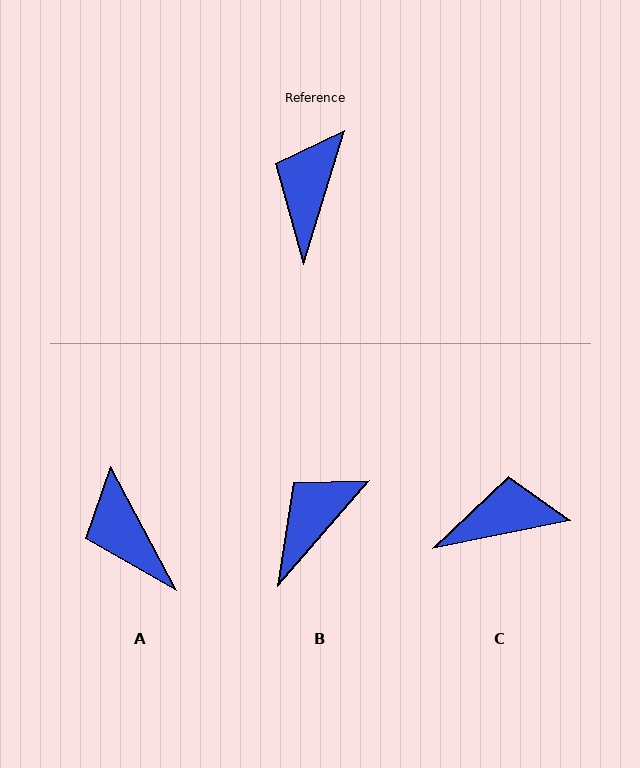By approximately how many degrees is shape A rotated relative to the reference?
Approximately 45 degrees counter-clockwise.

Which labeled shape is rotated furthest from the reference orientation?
C, about 62 degrees away.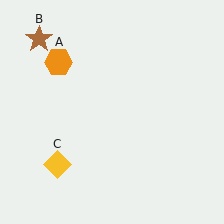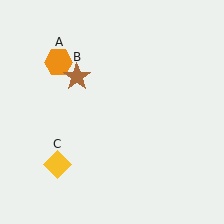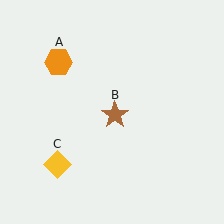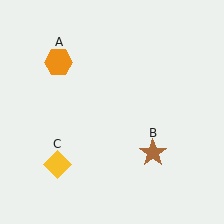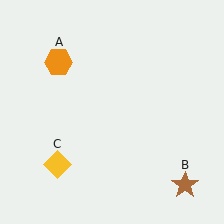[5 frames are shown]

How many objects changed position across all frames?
1 object changed position: brown star (object B).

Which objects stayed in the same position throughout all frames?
Orange hexagon (object A) and yellow diamond (object C) remained stationary.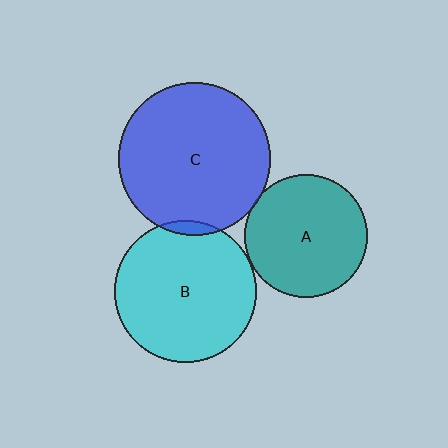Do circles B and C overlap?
Yes.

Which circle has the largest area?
Circle C (blue).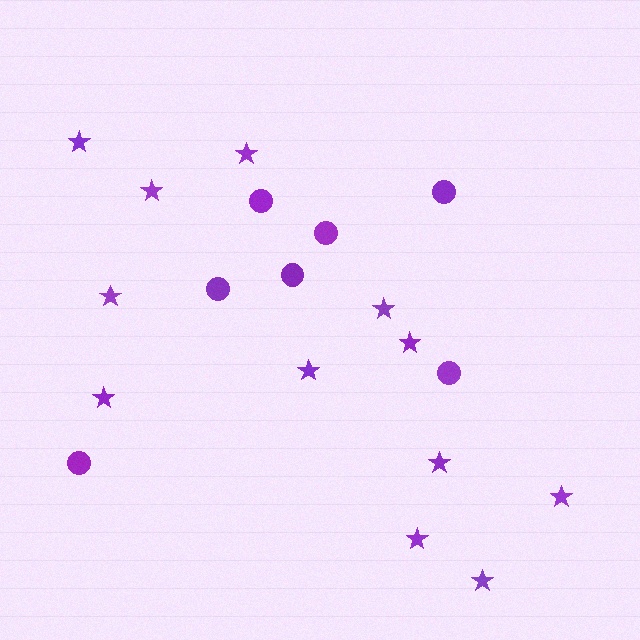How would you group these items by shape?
There are 2 groups: one group of stars (12) and one group of circles (7).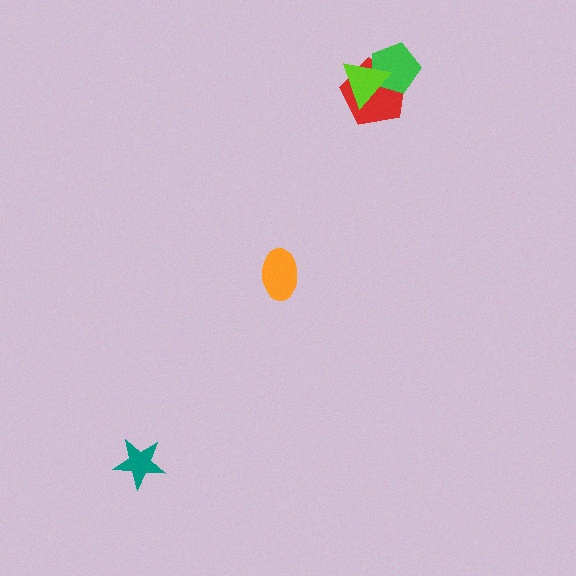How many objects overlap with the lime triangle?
2 objects overlap with the lime triangle.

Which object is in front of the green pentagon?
The lime triangle is in front of the green pentagon.